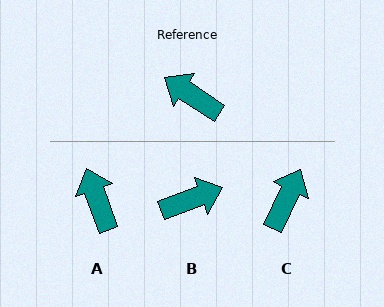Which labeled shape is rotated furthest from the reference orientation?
B, about 127 degrees away.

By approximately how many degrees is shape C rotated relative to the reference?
Approximately 82 degrees clockwise.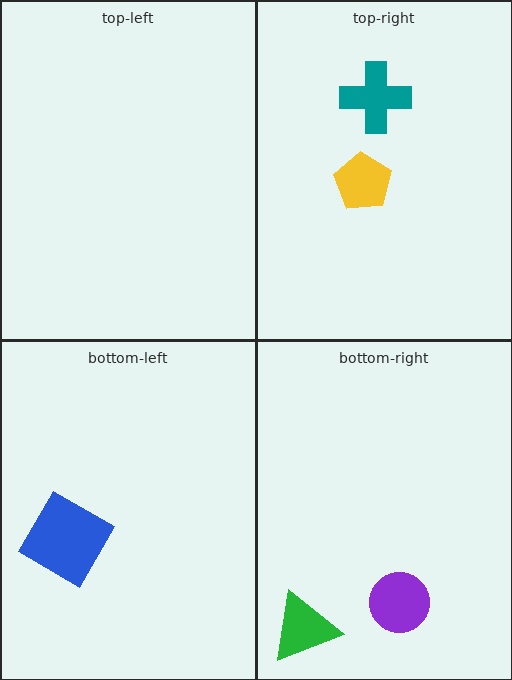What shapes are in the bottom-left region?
The blue diamond.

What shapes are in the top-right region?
The yellow pentagon, the teal cross.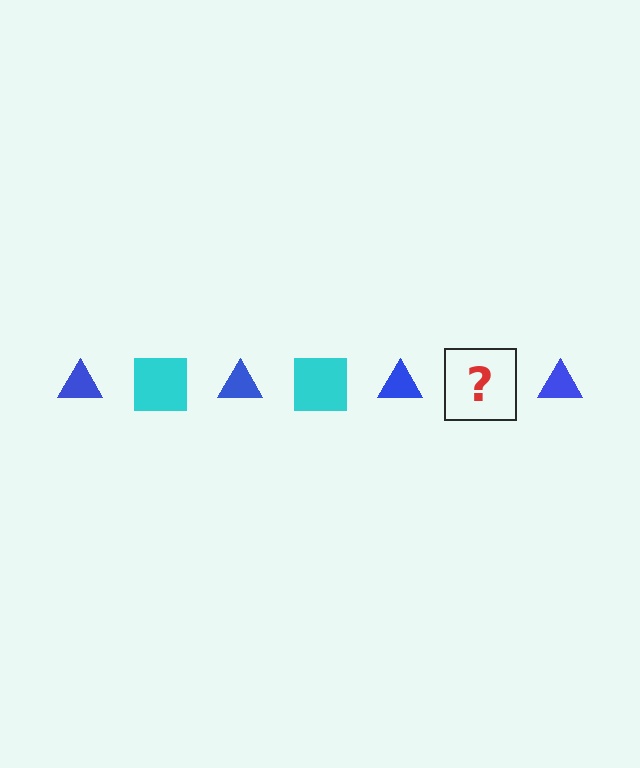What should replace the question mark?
The question mark should be replaced with a cyan square.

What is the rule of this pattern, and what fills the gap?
The rule is that the pattern alternates between blue triangle and cyan square. The gap should be filled with a cyan square.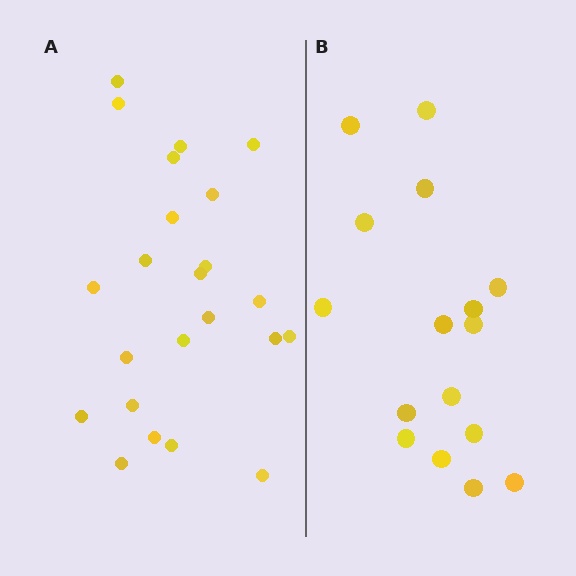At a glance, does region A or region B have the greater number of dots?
Region A (the left region) has more dots.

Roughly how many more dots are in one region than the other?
Region A has roughly 8 or so more dots than region B.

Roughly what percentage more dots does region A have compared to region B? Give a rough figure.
About 45% more.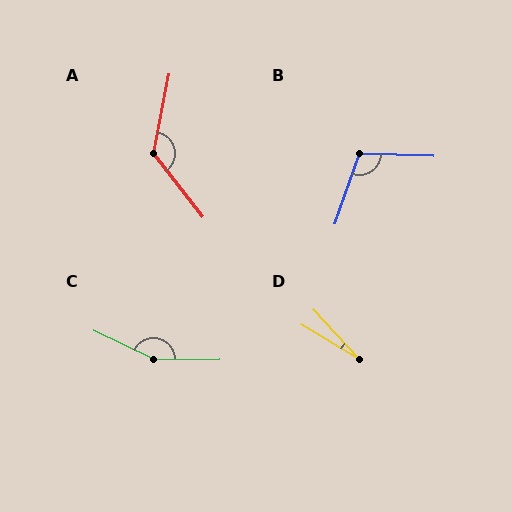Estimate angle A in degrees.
Approximately 131 degrees.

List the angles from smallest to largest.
D (16°), B (107°), A (131°), C (154°).